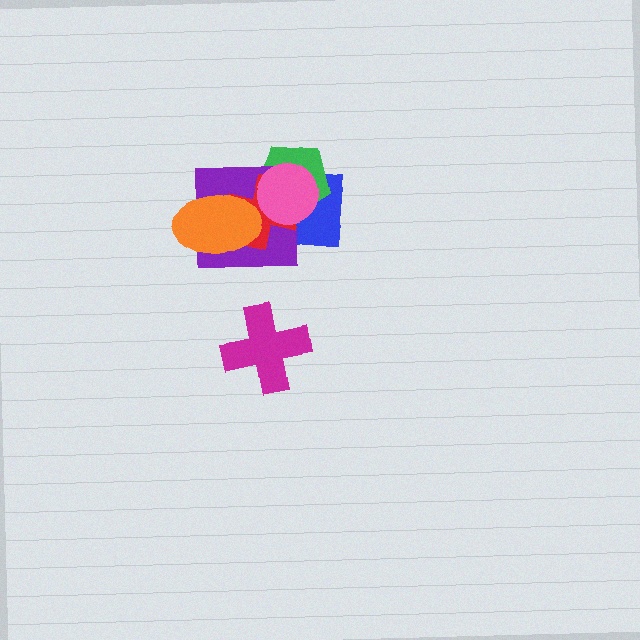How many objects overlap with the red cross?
5 objects overlap with the red cross.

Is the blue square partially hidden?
Yes, it is partially covered by another shape.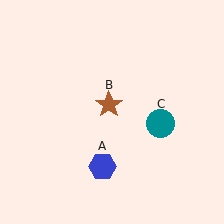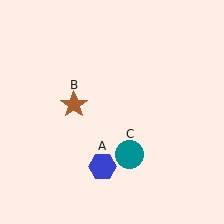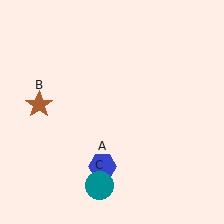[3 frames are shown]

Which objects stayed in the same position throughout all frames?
Blue hexagon (object A) remained stationary.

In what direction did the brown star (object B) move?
The brown star (object B) moved left.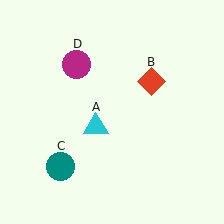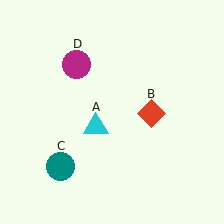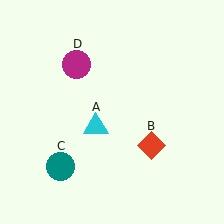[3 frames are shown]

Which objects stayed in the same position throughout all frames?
Cyan triangle (object A) and teal circle (object C) and magenta circle (object D) remained stationary.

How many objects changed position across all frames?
1 object changed position: red diamond (object B).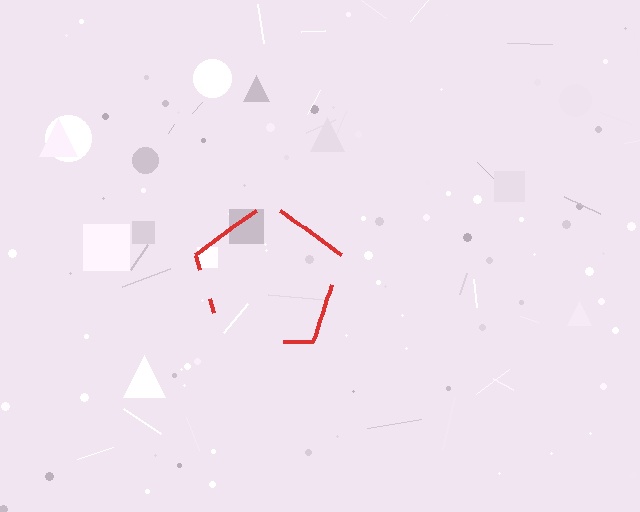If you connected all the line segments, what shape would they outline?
They would outline a pentagon.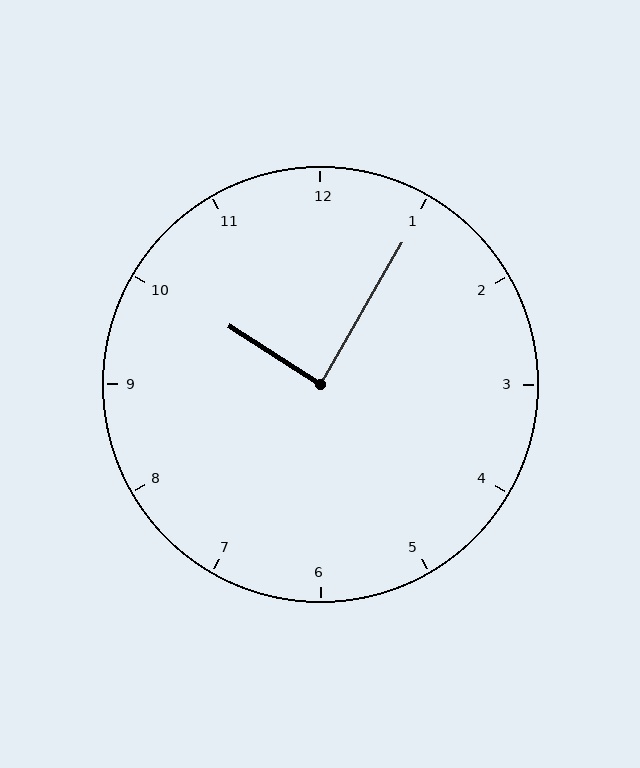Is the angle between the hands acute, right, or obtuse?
It is right.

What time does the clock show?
10:05.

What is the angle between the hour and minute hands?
Approximately 88 degrees.